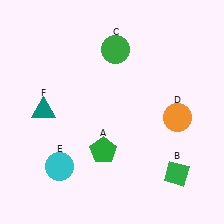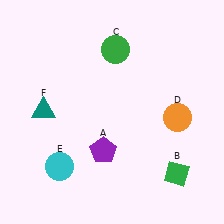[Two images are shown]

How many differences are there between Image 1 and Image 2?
There is 1 difference between the two images.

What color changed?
The pentagon (A) changed from green in Image 1 to purple in Image 2.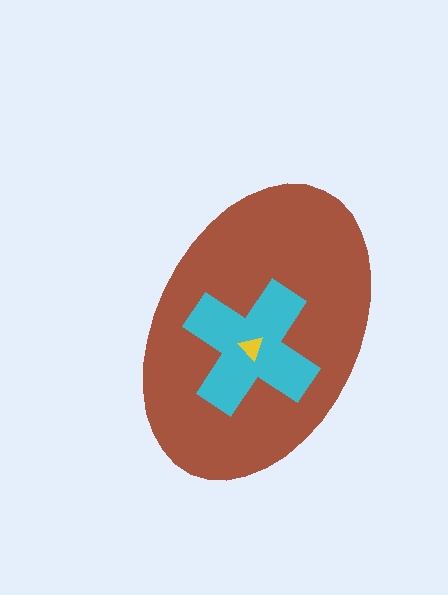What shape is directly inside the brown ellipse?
The cyan cross.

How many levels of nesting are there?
3.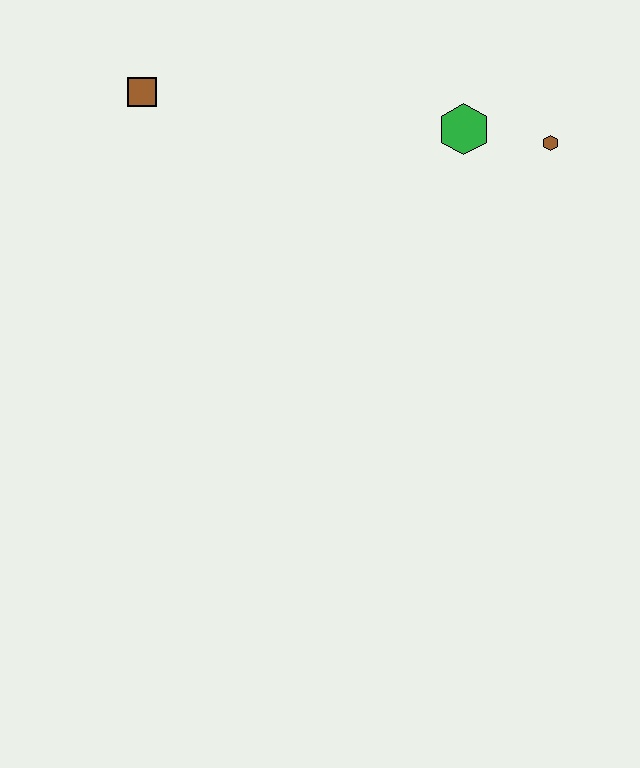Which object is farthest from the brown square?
The brown hexagon is farthest from the brown square.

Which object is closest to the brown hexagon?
The green hexagon is closest to the brown hexagon.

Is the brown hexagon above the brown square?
No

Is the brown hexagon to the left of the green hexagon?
No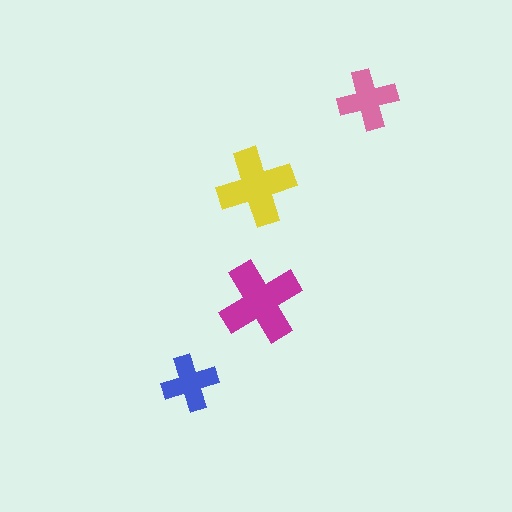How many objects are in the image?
There are 4 objects in the image.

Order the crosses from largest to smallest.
the magenta one, the yellow one, the pink one, the blue one.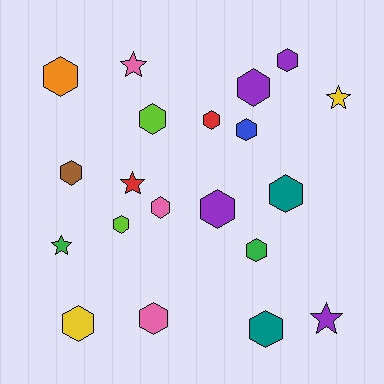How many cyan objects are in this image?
There are no cyan objects.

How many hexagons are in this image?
There are 15 hexagons.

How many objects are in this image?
There are 20 objects.